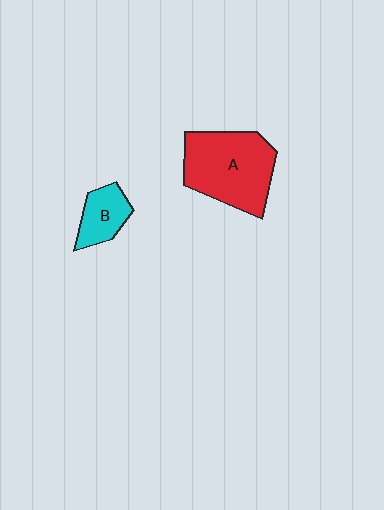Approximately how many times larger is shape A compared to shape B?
Approximately 2.5 times.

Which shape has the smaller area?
Shape B (cyan).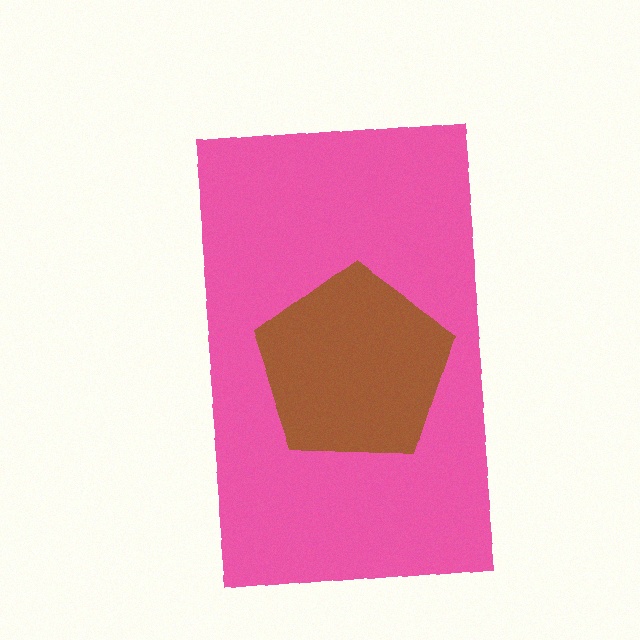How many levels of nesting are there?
2.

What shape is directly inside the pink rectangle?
The brown pentagon.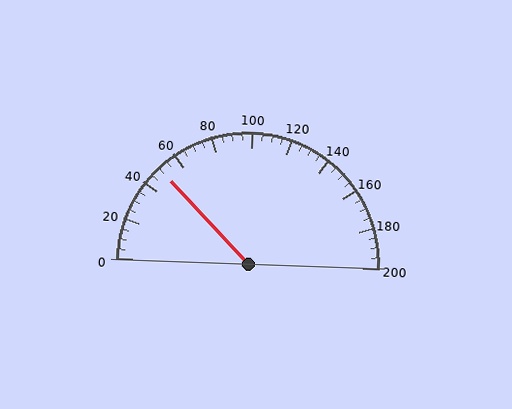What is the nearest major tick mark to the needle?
The nearest major tick mark is 40.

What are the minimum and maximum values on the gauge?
The gauge ranges from 0 to 200.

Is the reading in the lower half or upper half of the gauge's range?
The reading is in the lower half of the range (0 to 200).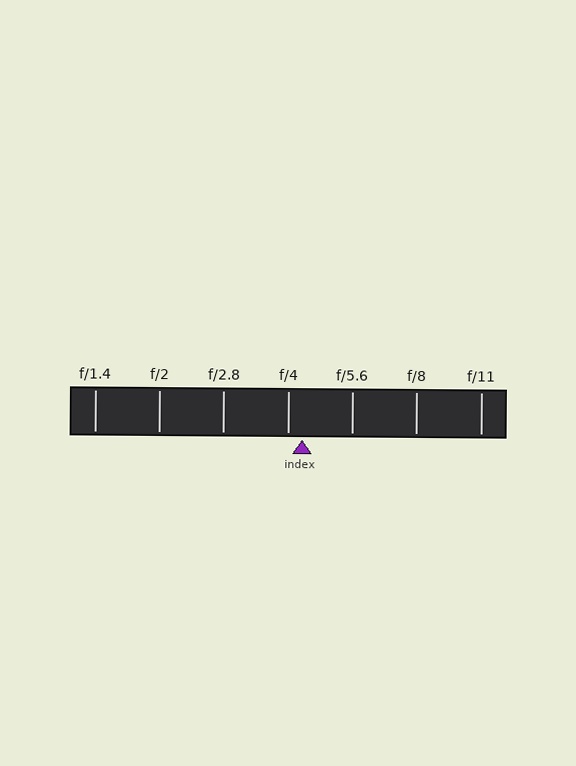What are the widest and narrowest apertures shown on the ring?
The widest aperture shown is f/1.4 and the narrowest is f/11.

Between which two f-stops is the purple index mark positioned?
The index mark is between f/4 and f/5.6.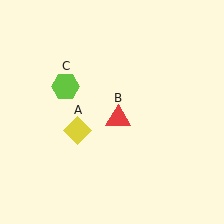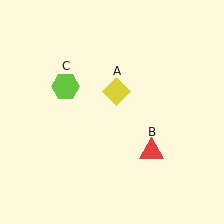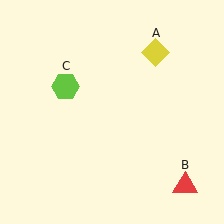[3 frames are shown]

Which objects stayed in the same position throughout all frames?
Lime hexagon (object C) remained stationary.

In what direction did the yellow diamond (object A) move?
The yellow diamond (object A) moved up and to the right.